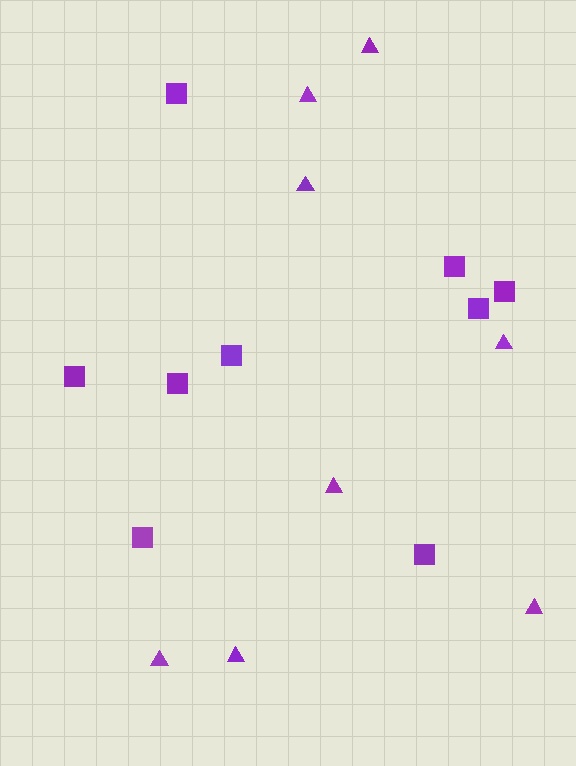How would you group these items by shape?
There are 2 groups: one group of triangles (8) and one group of squares (9).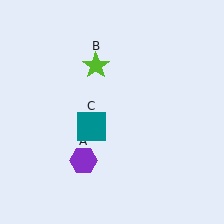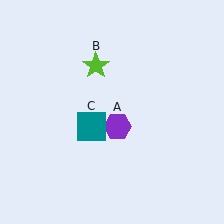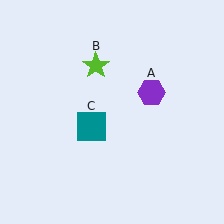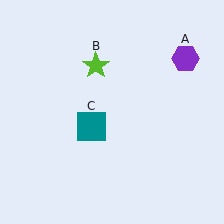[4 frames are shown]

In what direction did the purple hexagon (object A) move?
The purple hexagon (object A) moved up and to the right.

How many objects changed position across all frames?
1 object changed position: purple hexagon (object A).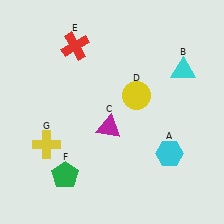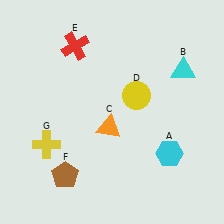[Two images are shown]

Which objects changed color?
C changed from magenta to orange. F changed from green to brown.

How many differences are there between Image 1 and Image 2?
There are 2 differences between the two images.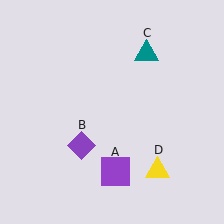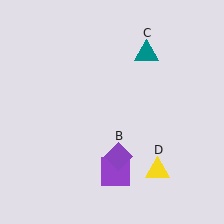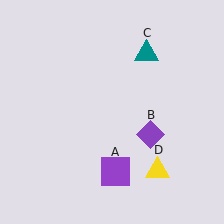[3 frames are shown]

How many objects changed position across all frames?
1 object changed position: purple diamond (object B).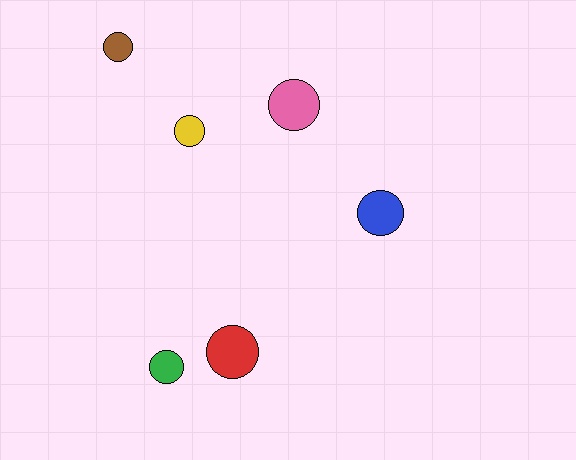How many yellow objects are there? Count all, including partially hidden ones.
There is 1 yellow object.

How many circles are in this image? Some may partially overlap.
There are 6 circles.